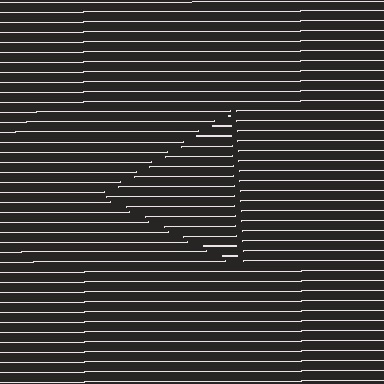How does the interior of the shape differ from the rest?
The interior of the shape contains the same grating, shifted by half a period — the contour is defined by the phase discontinuity where line-ends from the inner and outer gratings abut.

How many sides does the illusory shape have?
3 sides — the line-ends trace a triangle.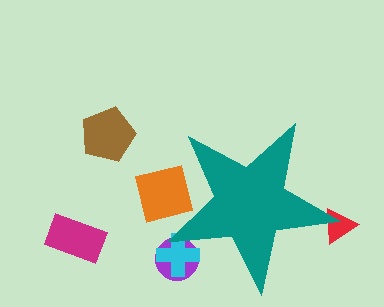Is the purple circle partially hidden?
Yes, the purple circle is partially hidden behind the teal star.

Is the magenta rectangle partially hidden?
No, the magenta rectangle is fully visible.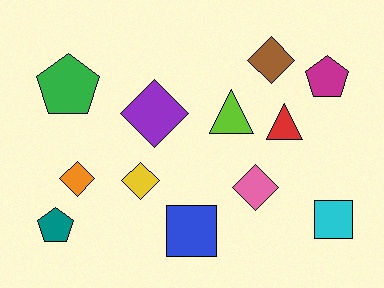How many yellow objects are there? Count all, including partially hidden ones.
There is 1 yellow object.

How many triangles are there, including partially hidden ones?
There are 2 triangles.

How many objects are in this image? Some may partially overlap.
There are 12 objects.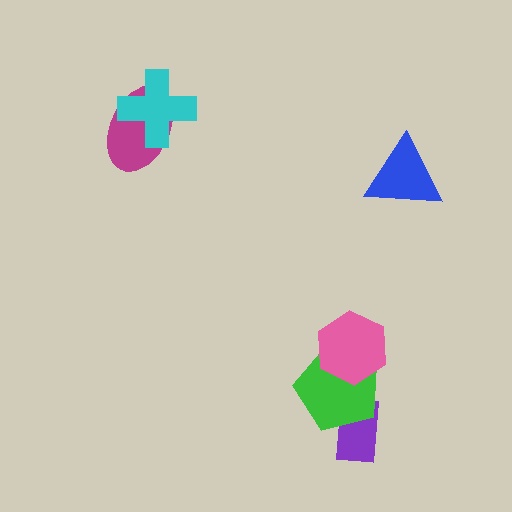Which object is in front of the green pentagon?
The pink hexagon is in front of the green pentagon.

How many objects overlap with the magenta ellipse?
1 object overlaps with the magenta ellipse.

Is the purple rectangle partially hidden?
Yes, it is partially covered by another shape.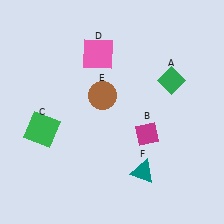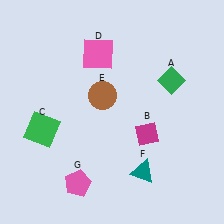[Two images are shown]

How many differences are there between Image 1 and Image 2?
There is 1 difference between the two images.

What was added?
A pink pentagon (G) was added in Image 2.